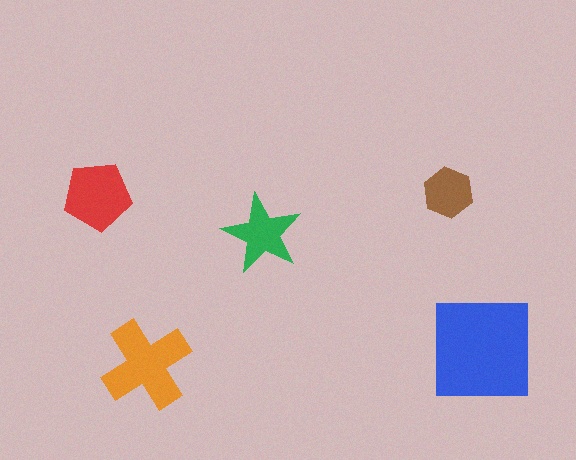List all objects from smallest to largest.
The brown hexagon, the green star, the red pentagon, the orange cross, the blue square.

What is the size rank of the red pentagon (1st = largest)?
3rd.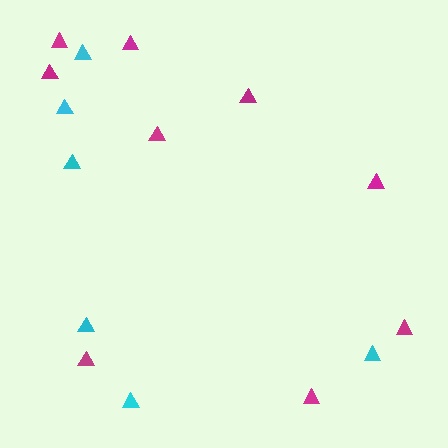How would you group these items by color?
There are 2 groups: one group of magenta triangles (9) and one group of cyan triangles (6).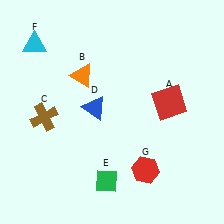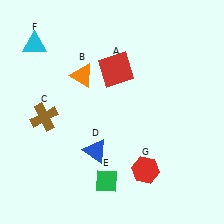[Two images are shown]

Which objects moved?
The objects that moved are: the red square (A), the blue triangle (D).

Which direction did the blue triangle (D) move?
The blue triangle (D) moved down.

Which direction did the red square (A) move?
The red square (A) moved left.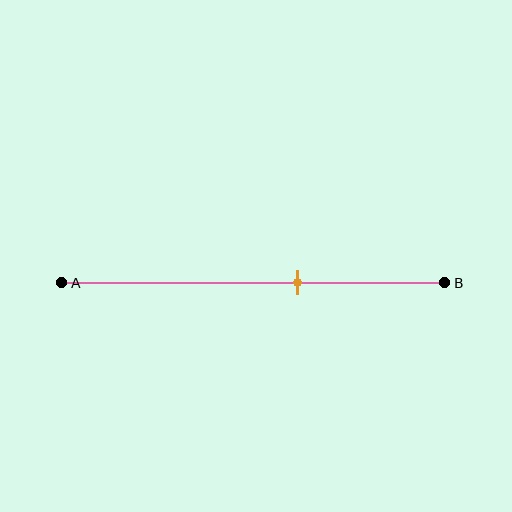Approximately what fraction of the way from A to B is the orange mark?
The orange mark is approximately 60% of the way from A to B.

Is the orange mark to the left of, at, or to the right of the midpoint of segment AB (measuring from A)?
The orange mark is to the right of the midpoint of segment AB.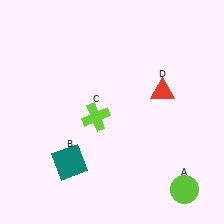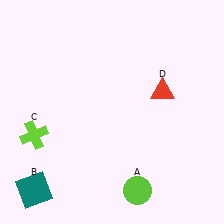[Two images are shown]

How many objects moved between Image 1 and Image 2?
3 objects moved between the two images.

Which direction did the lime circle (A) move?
The lime circle (A) moved left.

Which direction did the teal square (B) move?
The teal square (B) moved left.